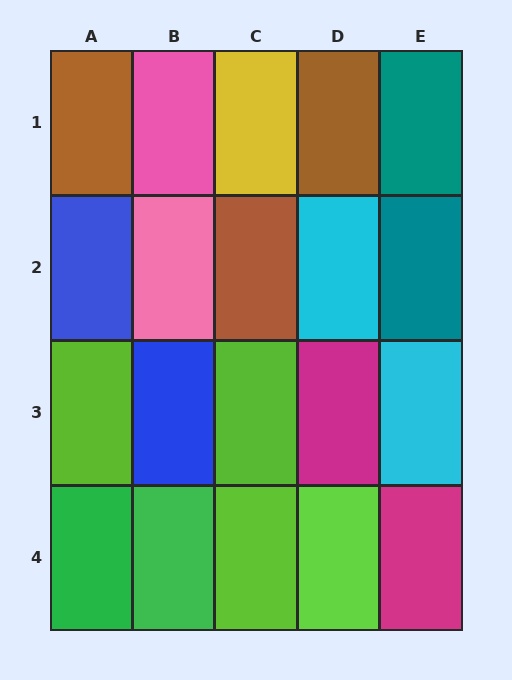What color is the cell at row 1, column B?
Pink.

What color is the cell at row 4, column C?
Lime.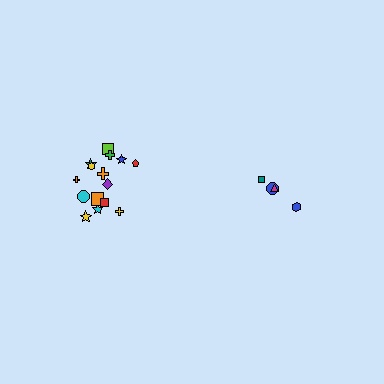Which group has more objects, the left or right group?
The left group.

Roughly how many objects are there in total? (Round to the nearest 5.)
Roughly 20 objects in total.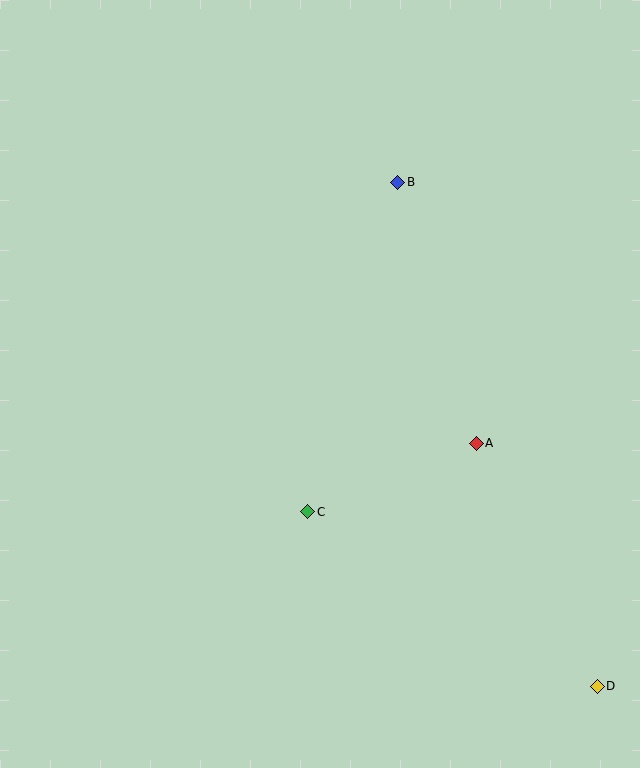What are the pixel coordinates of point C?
Point C is at (308, 512).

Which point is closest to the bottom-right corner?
Point D is closest to the bottom-right corner.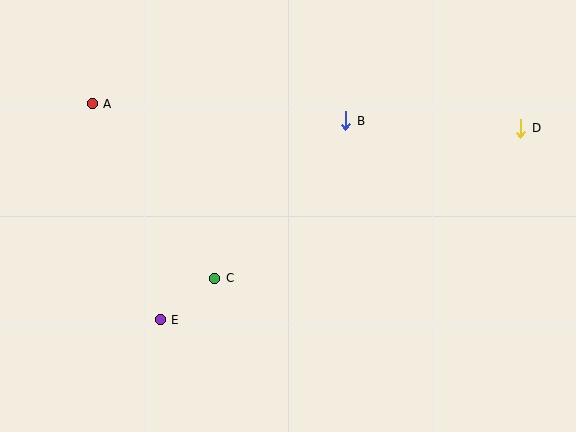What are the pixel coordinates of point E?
Point E is at (160, 320).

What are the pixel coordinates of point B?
Point B is at (345, 121).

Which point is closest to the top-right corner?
Point D is closest to the top-right corner.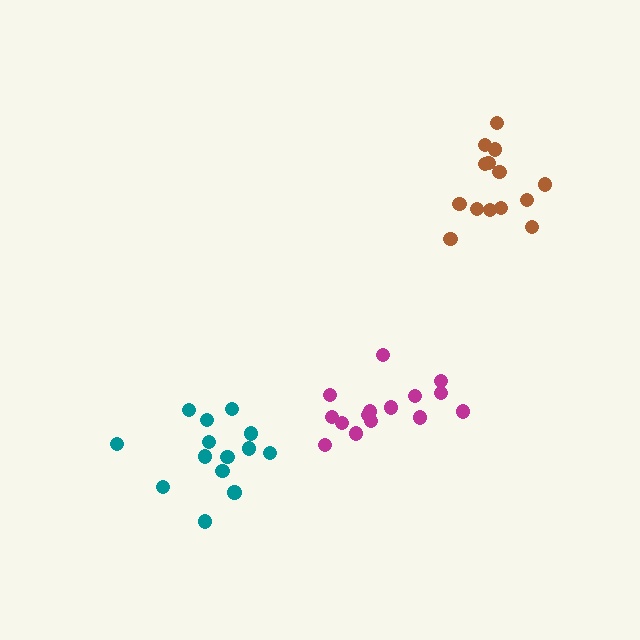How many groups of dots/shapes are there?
There are 3 groups.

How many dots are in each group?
Group 1: 14 dots, Group 2: 15 dots, Group 3: 14 dots (43 total).